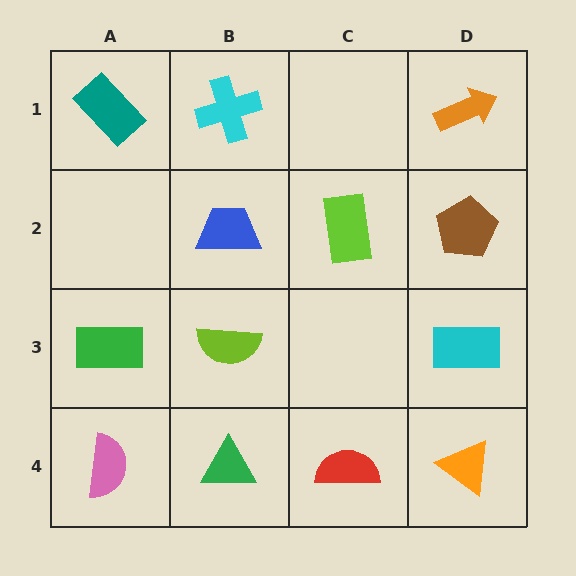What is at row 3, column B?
A lime semicircle.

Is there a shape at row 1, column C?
No, that cell is empty.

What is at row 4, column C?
A red semicircle.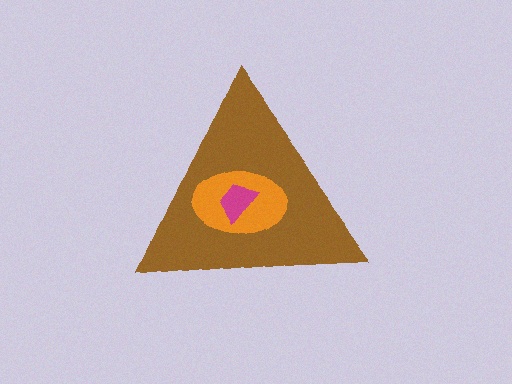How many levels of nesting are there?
3.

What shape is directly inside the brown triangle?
The orange ellipse.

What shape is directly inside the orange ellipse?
The magenta trapezoid.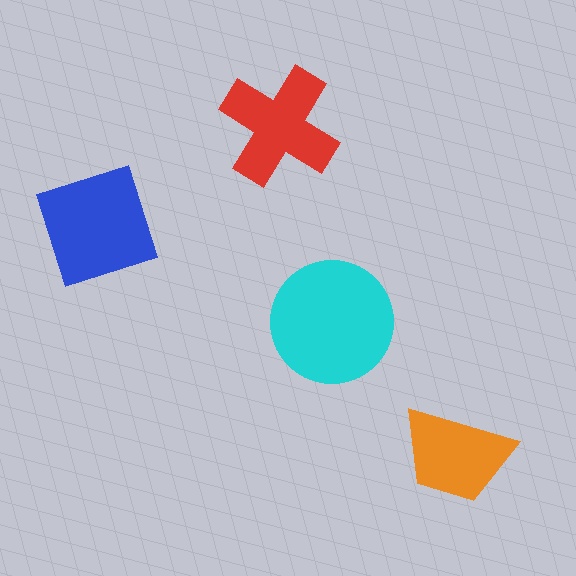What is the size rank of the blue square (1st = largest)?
2nd.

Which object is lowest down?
The orange trapezoid is bottommost.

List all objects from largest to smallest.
The cyan circle, the blue square, the red cross, the orange trapezoid.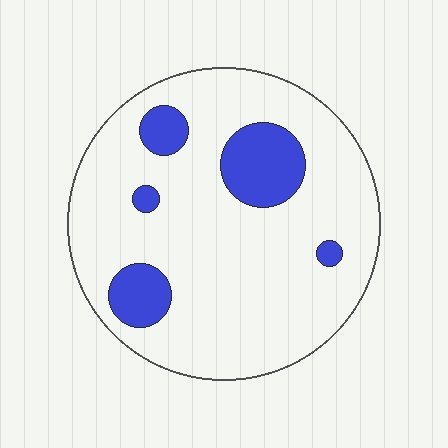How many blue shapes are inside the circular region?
5.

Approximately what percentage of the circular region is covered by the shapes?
Approximately 15%.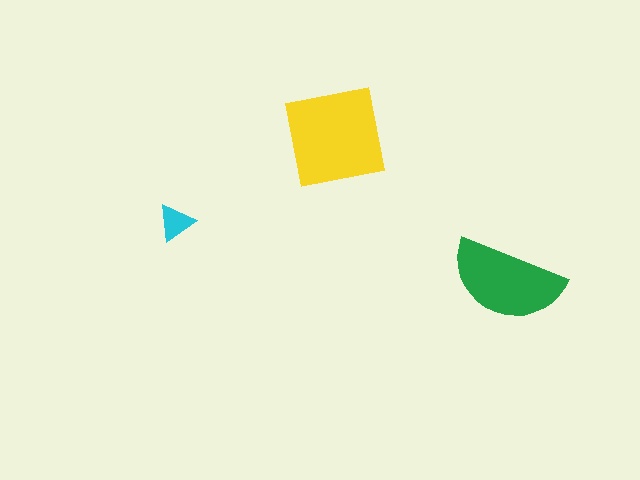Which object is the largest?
The yellow square.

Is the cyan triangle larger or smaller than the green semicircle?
Smaller.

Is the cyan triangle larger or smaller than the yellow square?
Smaller.